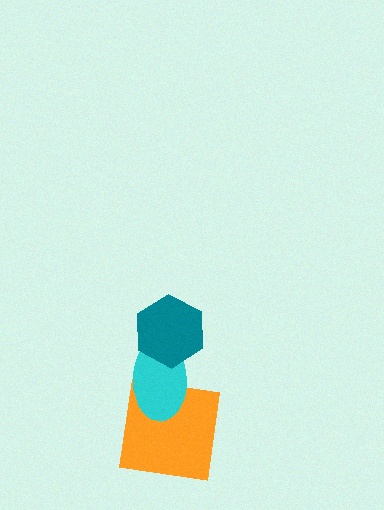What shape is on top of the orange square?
The cyan ellipse is on top of the orange square.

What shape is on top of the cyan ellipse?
The teal hexagon is on top of the cyan ellipse.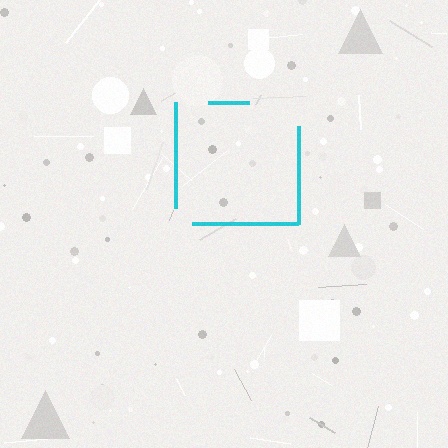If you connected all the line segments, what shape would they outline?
They would outline a square.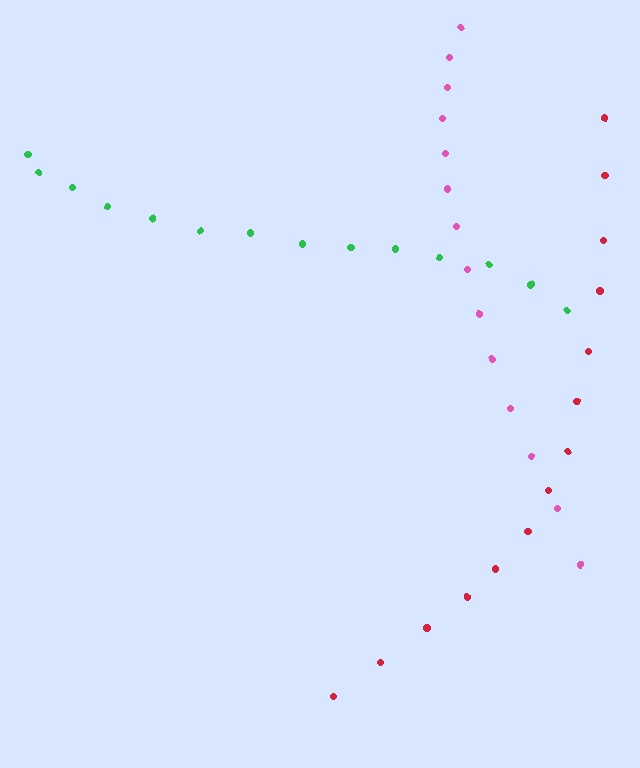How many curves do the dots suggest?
There are 3 distinct paths.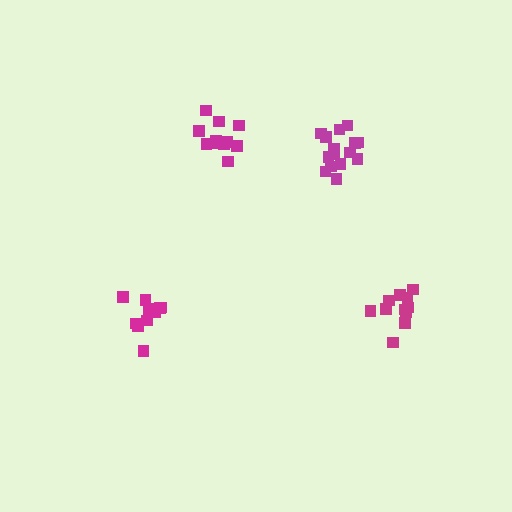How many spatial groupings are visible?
There are 4 spatial groupings.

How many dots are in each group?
Group 1: 16 dots, Group 2: 11 dots, Group 3: 11 dots, Group 4: 11 dots (49 total).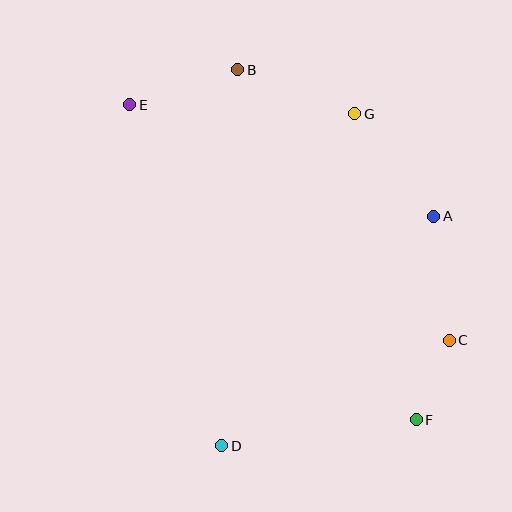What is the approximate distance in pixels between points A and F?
The distance between A and F is approximately 204 pixels.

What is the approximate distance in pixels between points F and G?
The distance between F and G is approximately 312 pixels.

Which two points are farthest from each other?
Points E and F are farthest from each other.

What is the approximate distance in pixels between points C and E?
The distance between C and E is approximately 397 pixels.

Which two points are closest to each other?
Points C and F are closest to each other.